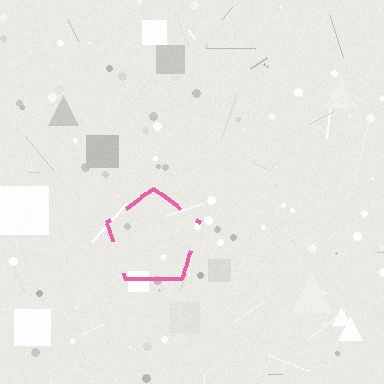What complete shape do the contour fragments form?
The contour fragments form a pentagon.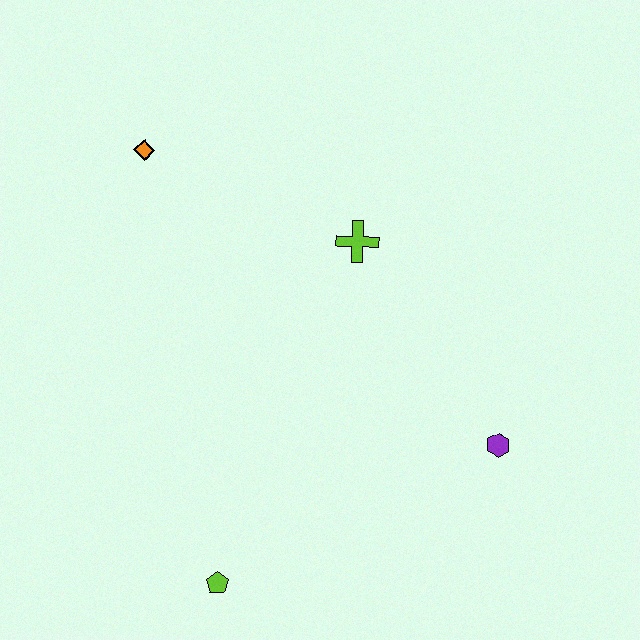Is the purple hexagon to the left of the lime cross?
No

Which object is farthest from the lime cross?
The lime pentagon is farthest from the lime cross.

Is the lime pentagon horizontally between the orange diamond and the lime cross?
Yes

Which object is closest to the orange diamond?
The lime cross is closest to the orange diamond.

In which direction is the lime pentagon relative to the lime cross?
The lime pentagon is below the lime cross.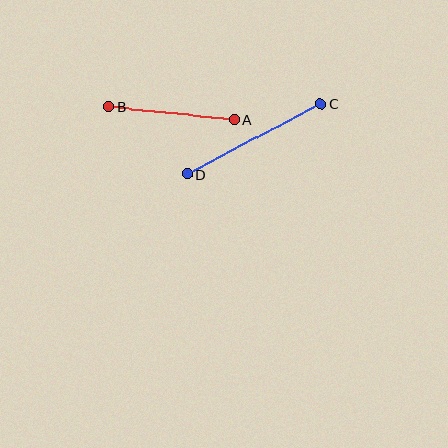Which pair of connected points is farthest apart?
Points C and D are farthest apart.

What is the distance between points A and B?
The distance is approximately 126 pixels.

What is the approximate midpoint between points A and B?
The midpoint is at approximately (171, 113) pixels.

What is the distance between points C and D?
The distance is approximately 151 pixels.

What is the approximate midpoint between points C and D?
The midpoint is at approximately (254, 139) pixels.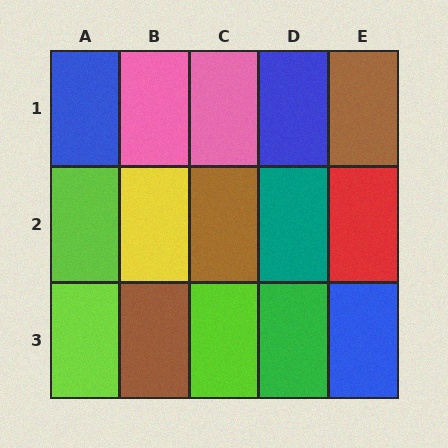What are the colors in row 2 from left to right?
Lime, yellow, brown, teal, red.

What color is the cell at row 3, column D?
Green.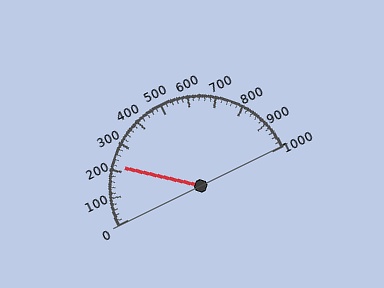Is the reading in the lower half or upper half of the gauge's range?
The reading is in the lower half of the range (0 to 1000).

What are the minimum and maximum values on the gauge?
The gauge ranges from 0 to 1000.